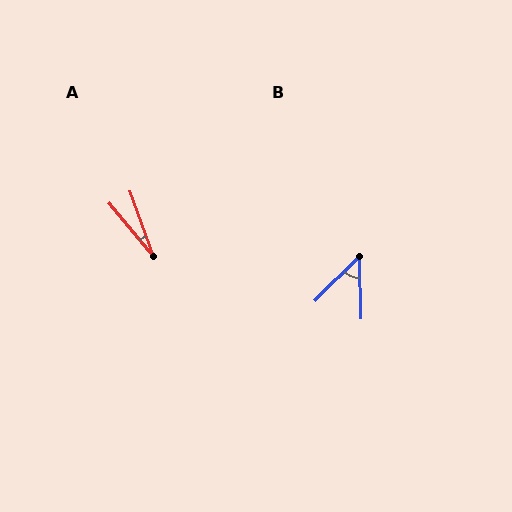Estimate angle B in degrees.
Approximately 46 degrees.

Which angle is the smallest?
A, at approximately 20 degrees.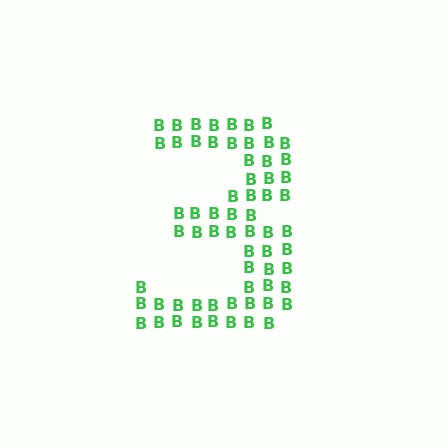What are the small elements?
The small elements are letter B's.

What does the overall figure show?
The overall figure shows the digit 3.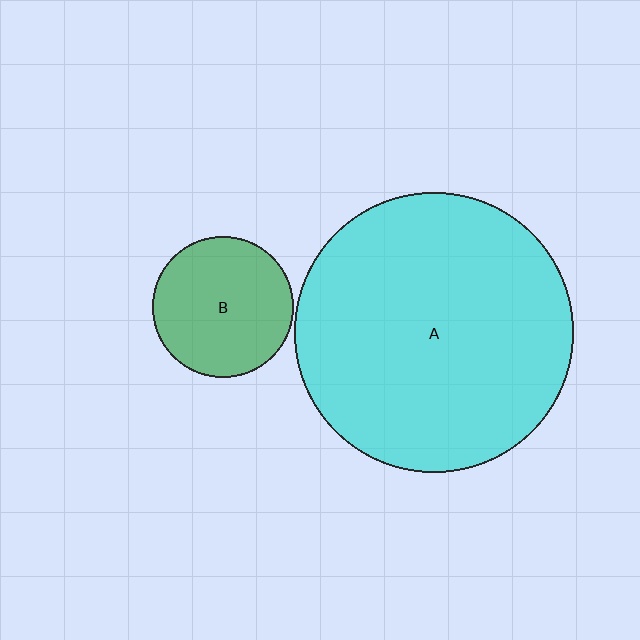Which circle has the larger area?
Circle A (cyan).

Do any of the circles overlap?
No, none of the circles overlap.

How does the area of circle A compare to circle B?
Approximately 3.9 times.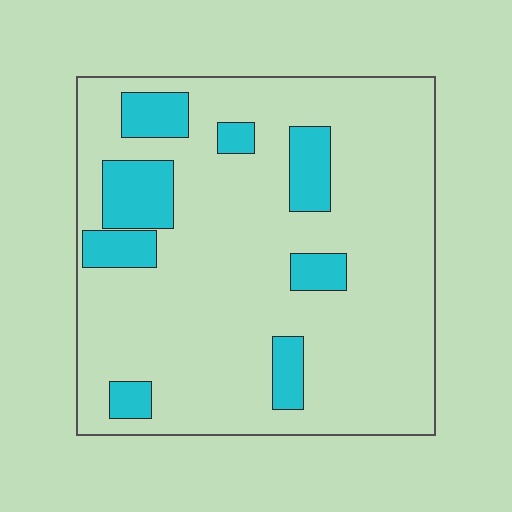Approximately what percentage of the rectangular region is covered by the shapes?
Approximately 15%.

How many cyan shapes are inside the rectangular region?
8.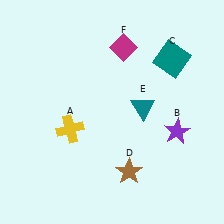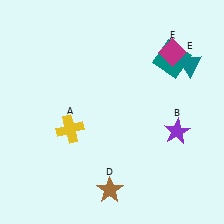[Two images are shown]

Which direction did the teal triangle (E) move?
The teal triangle (E) moved right.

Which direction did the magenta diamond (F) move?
The magenta diamond (F) moved right.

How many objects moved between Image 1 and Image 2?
3 objects moved between the two images.